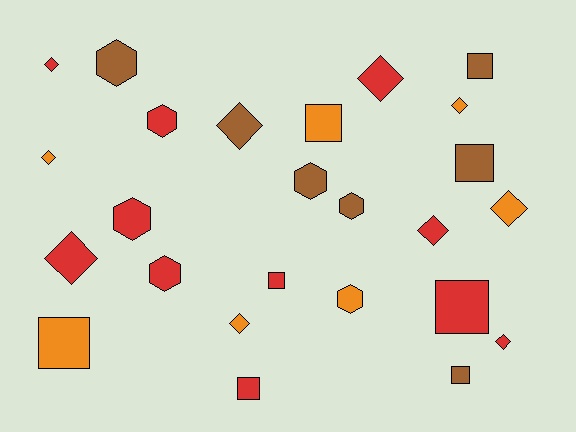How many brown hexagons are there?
There are 3 brown hexagons.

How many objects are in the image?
There are 25 objects.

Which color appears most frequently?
Red, with 11 objects.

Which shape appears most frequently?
Diamond, with 10 objects.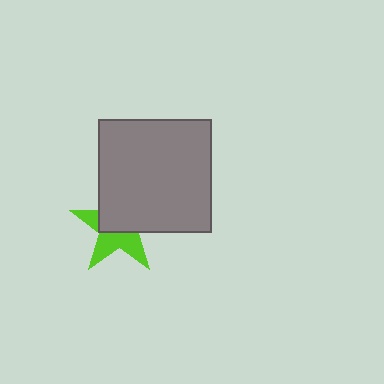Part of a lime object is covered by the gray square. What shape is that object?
It is a star.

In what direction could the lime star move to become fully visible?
The lime star could move toward the lower-left. That would shift it out from behind the gray square entirely.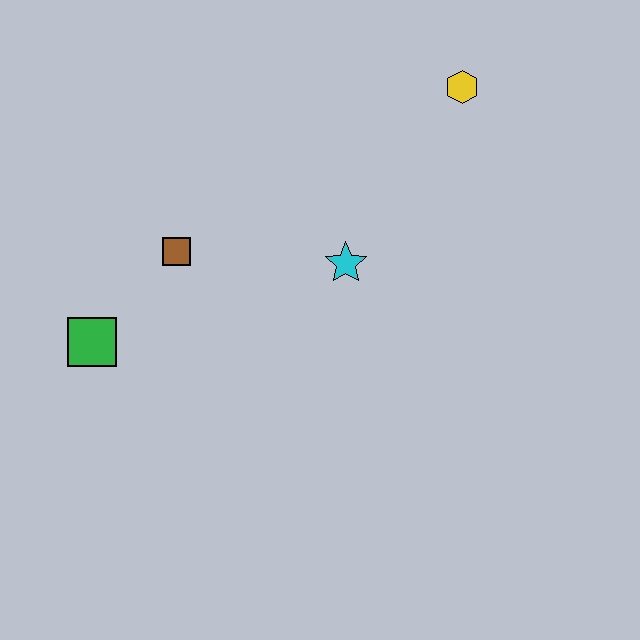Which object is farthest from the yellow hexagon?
The green square is farthest from the yellow hexagon.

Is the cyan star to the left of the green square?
No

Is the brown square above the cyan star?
Yes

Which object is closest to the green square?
The brown square is closest to the green square.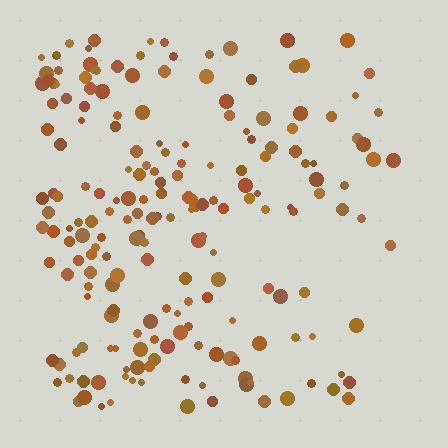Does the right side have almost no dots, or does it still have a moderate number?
Still a moderate number, just noticeably fewer than the left.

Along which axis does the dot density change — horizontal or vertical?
Horizontal.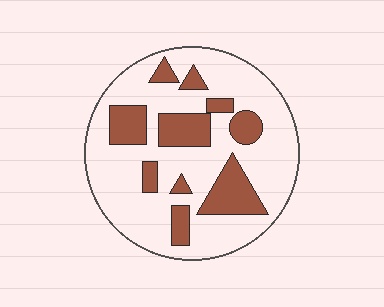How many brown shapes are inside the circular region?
10.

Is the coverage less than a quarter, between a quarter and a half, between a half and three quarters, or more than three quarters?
Between a quarter and a half.